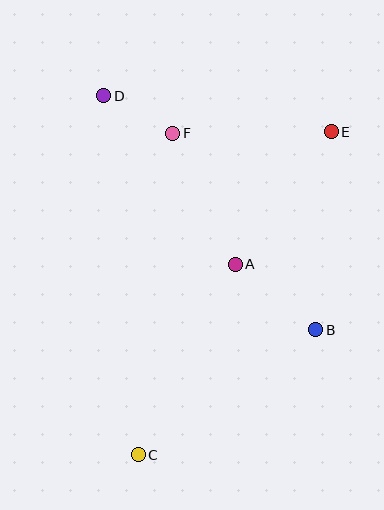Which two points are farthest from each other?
Points C and E are farthest from each other.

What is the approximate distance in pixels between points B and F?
The distance between B and F is approximately 243 pixels.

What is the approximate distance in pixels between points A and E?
The distance between A and E is approximately 164 pixels.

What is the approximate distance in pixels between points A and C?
The distance between A and C is approximately 214 pixels.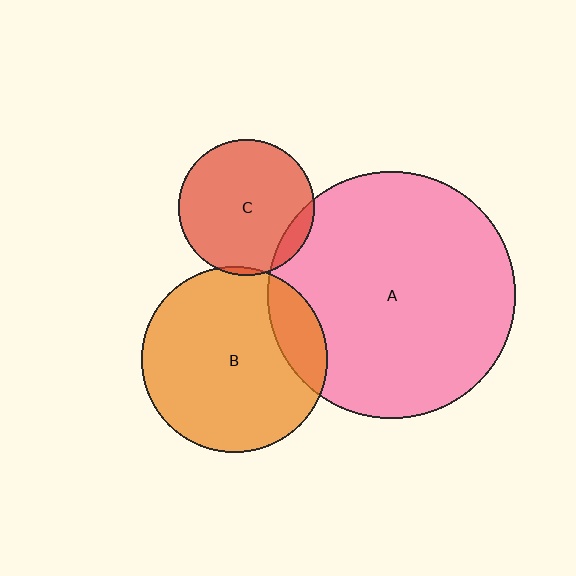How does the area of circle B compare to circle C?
Approximately 1.9 times.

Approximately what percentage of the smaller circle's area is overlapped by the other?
Approximately 10%.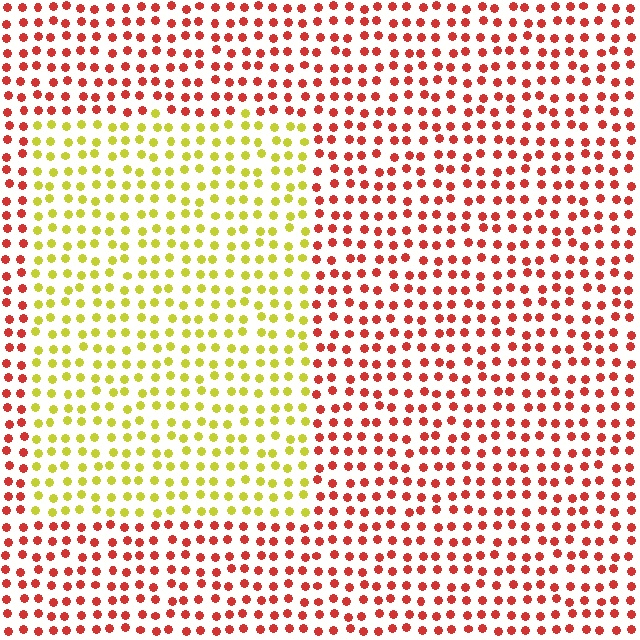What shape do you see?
I see a rectangle.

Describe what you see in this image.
The image is filled with small red elements in a uniform arrangement. A rectangle-shaped region is visible where the elements are tinted to a slightly different hue, forming a subtle color boundary.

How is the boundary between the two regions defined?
The boundary is defined purely by a slight shift in hue (about 64 degrees). Spacing, size, and orientation are identical on both sides.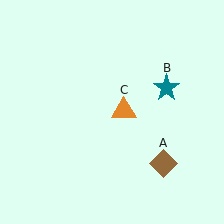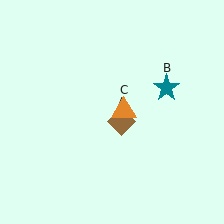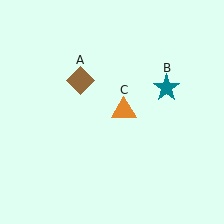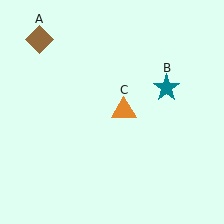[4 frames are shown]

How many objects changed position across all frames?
1 object changed position: brown diamond (object A).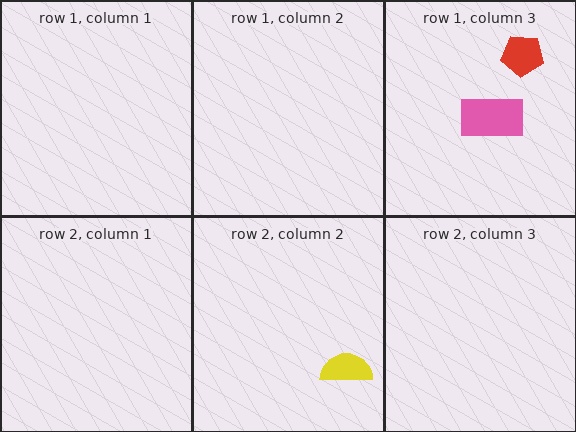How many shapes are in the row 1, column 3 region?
2.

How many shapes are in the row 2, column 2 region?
1.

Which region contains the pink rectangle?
The row 1, column 3 region.